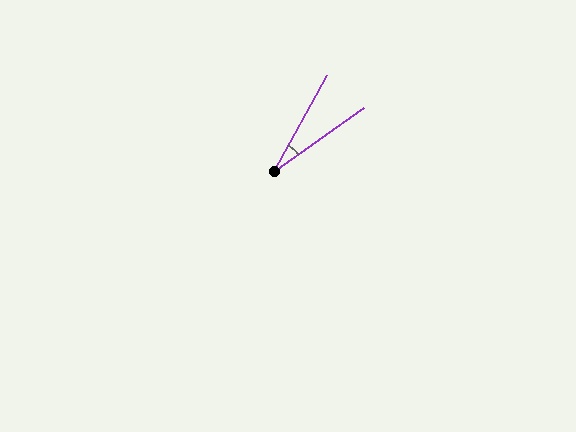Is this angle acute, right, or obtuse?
It is acute.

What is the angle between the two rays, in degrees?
Approximately 26 degrees.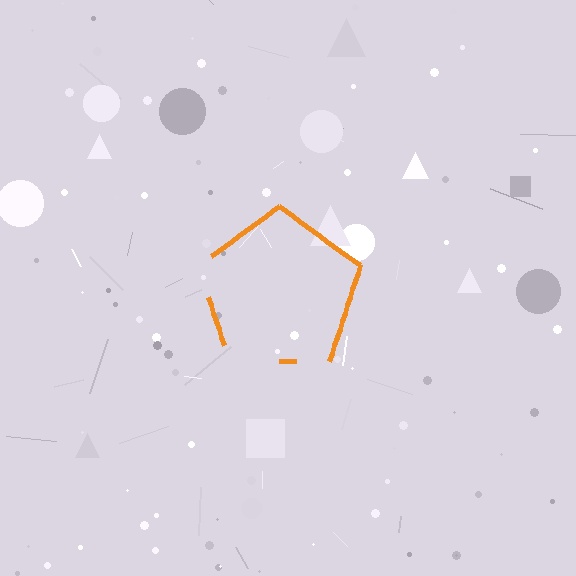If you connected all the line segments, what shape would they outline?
They would outline a pentagon.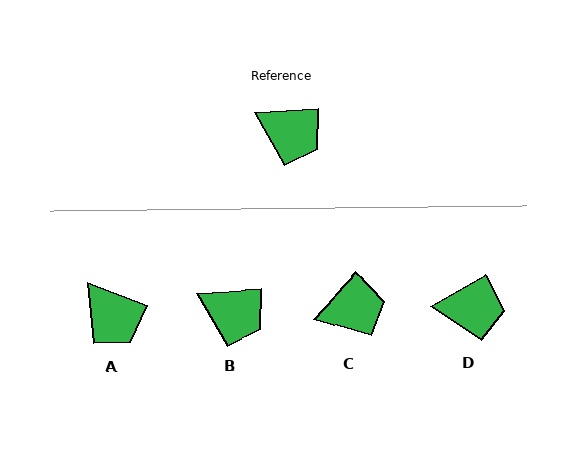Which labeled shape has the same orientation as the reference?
B.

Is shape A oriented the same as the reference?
No, it is off by about 24 degrees.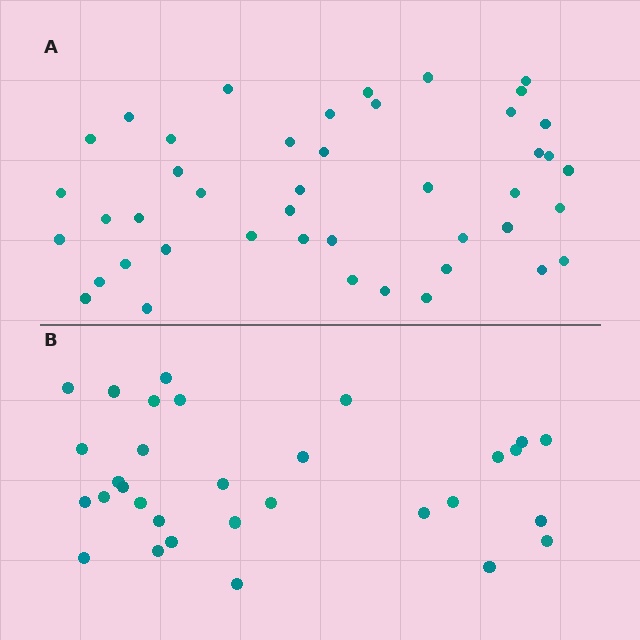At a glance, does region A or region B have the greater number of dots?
Region A (the top region) has more dots.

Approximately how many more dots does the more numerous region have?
Region A has approximately 15 more dots than region B.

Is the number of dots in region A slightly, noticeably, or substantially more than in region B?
Region A has noticeably more, but not dramatically so. The ratio is roughly 1.4 to 1.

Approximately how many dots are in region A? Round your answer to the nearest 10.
About 40 dots. (The exact count is 44, which rounds to 40.)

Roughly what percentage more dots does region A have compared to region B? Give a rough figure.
About 40% more.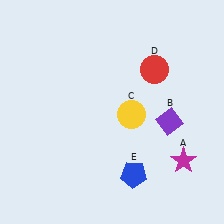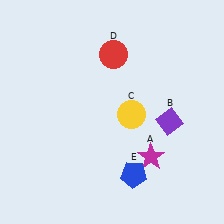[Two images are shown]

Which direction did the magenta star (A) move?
The magenta star (A) moved left.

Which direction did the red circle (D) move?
The red circle (D) moved left.